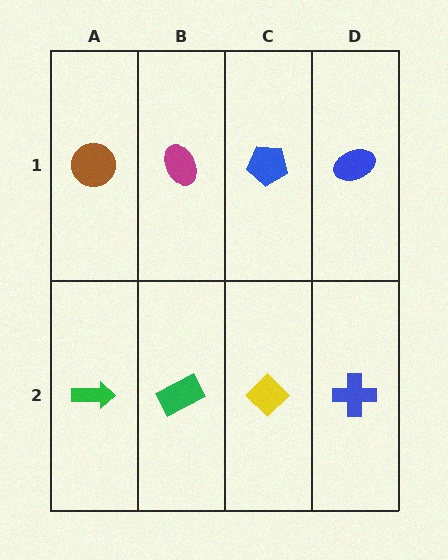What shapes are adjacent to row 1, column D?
A blue cross (row 2, column D), a blue pentagon (row 1, column C).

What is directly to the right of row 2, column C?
A blue cross.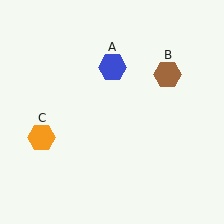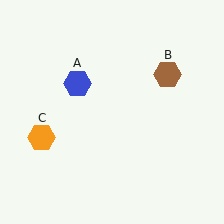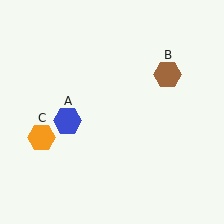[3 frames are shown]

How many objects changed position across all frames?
1 object changed position: blue hexagon (object A).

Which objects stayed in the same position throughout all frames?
Brown hexagon (object B) and orange hexagon (object C) remained stationary.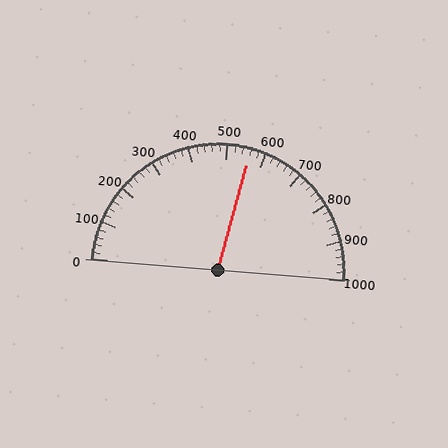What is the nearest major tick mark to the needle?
The nearest major tick mark is 600.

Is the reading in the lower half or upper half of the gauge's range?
The reading is in the upper half of the range (0 to 1000).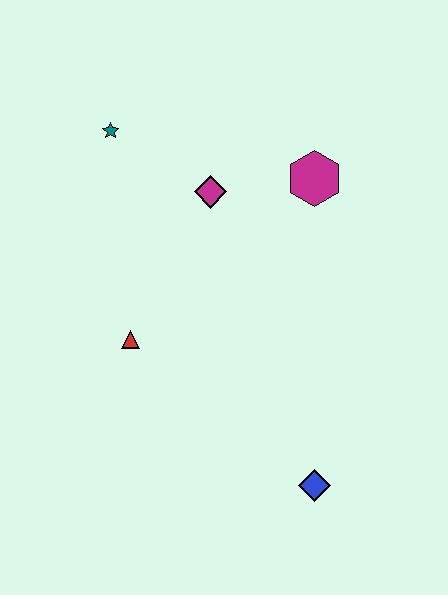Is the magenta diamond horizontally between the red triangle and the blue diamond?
Yes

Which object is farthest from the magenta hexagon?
The blue diamond is farthest from the magenta hexagon.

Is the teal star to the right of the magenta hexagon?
No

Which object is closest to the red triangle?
The magenta diamond is closest to the red triangle.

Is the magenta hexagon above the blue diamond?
Yes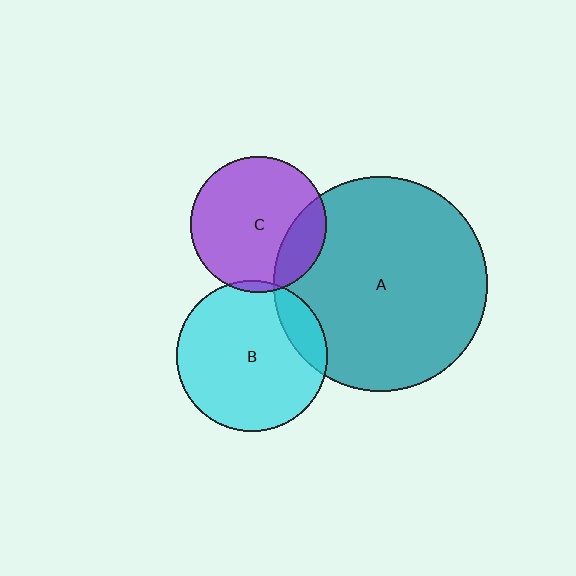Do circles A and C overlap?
Yes.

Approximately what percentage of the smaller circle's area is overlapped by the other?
Approximately 20%.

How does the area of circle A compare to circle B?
Approximately 2.0 times.